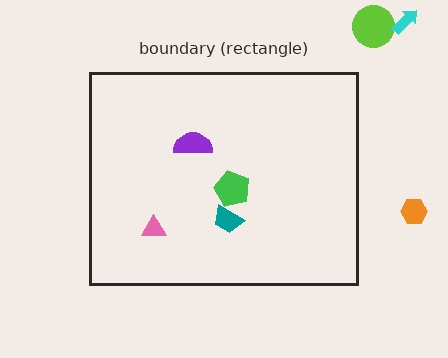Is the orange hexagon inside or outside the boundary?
Outside.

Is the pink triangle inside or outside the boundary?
Inside.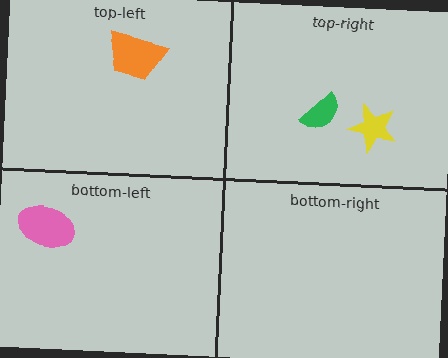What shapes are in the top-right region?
The yellow star, the green semicircle.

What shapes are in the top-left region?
The orange trapezoid.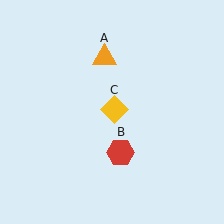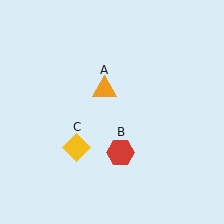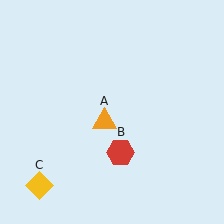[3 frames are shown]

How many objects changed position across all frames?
2 objects changed position: orange triangle (object A), yellow diamond (object C).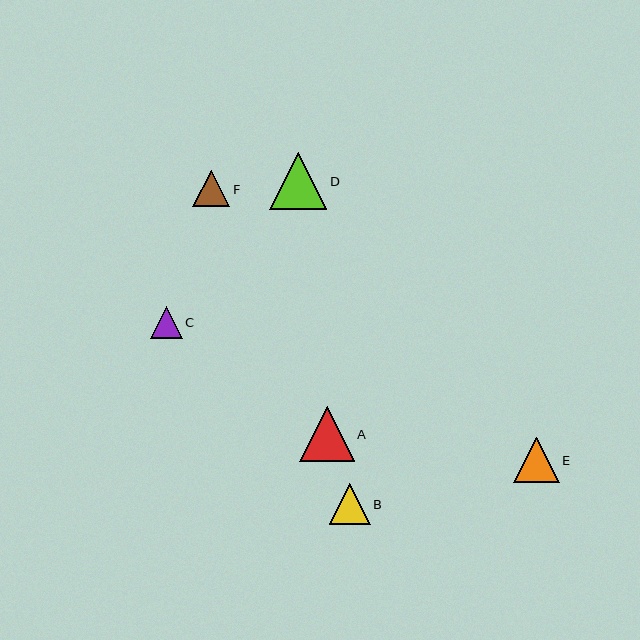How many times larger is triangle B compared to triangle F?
Triangle B is approximately 1.1 times the size of triangle F.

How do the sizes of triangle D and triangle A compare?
Triangle D and triangle A are approximately the same size.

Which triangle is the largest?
Triangle D is the largest with a size of approximately 58 pixels.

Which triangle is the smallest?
Triangle C is the smallest with a size of approximately 32 pixels.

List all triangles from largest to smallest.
From largest to smallest: D, A, E, B, F, C.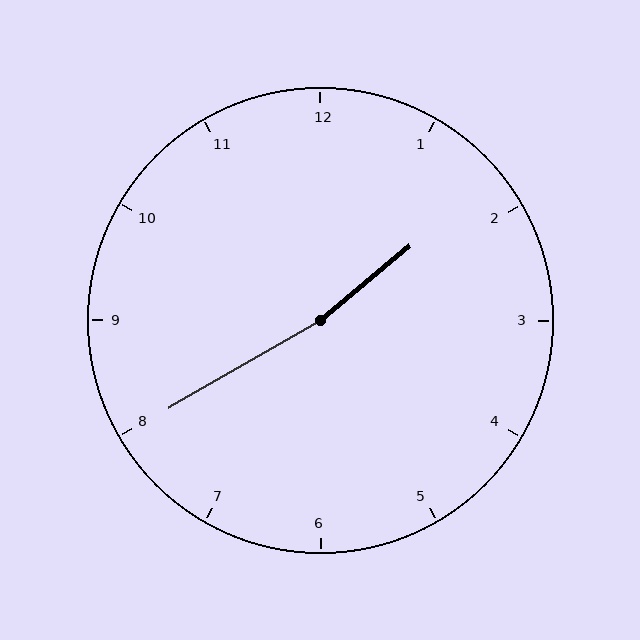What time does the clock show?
1:40.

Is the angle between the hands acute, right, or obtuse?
It is obtuse.